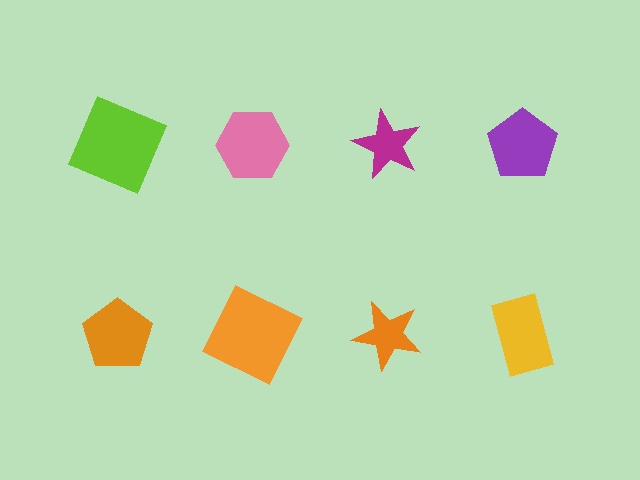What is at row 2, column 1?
An orange pentagon.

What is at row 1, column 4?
A purple pentagon.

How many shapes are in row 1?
4 shapes.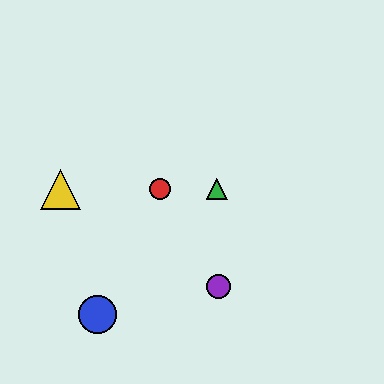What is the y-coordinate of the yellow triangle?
The yellow triangle is at y≈189.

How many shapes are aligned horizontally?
3 shapes (the red circle, the green triangle, the yellow triangle) are aligned horizontally.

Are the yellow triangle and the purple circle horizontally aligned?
No, the yellow triangle is at y≈189 and the purple circle is at y≈287.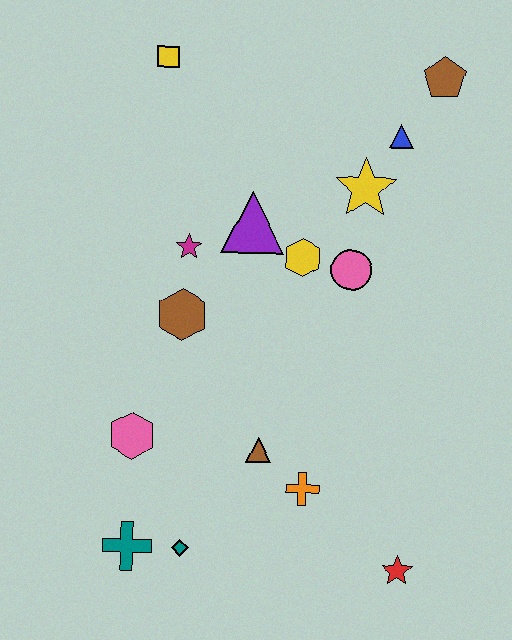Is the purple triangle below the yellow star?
Yes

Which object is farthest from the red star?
The yellow square is farthest from the red star.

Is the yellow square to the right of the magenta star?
No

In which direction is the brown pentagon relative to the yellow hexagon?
The brown pentagon is above the yellow hexagon.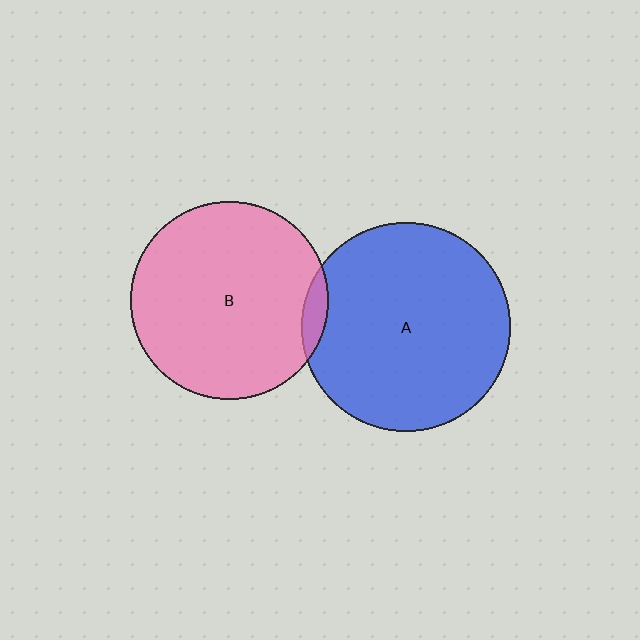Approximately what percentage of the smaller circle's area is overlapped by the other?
Approximately 5%.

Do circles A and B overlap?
Yes.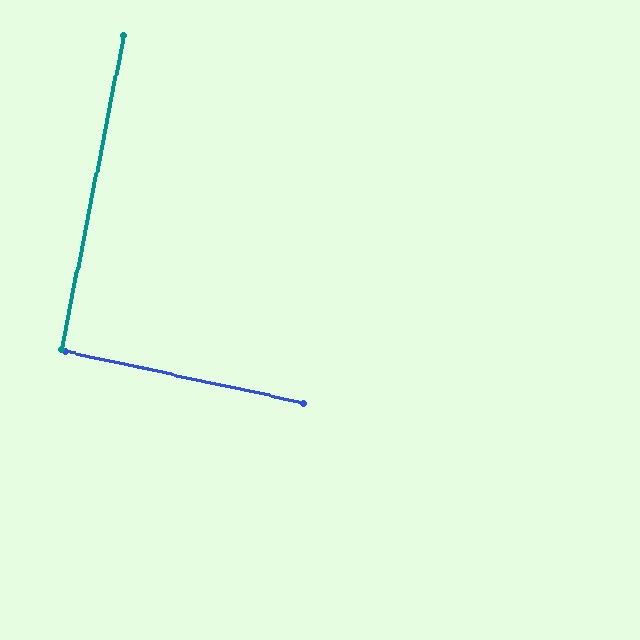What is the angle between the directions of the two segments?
Approximately 89 degrees.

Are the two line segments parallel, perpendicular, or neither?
Perpendicular — they meet at approximately 89°.